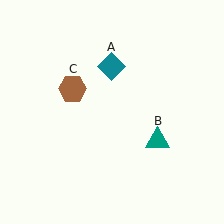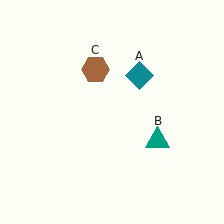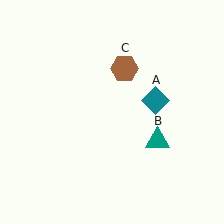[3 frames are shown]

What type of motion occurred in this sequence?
The teal diamond (object A), brown hexagon (object C) rotated clockwise around the center of the scene.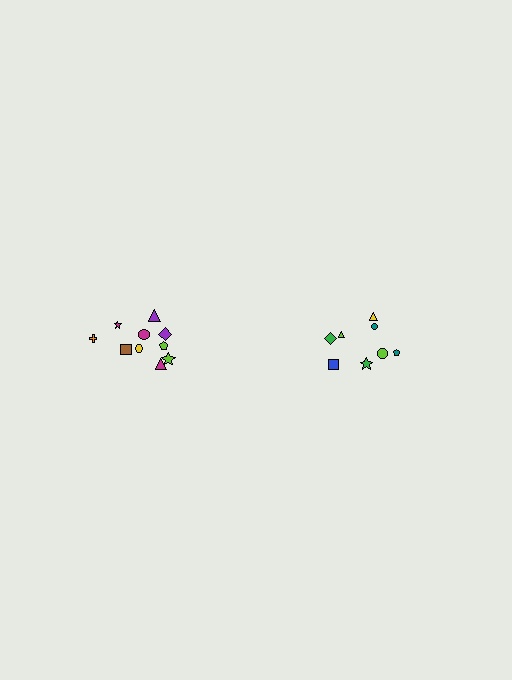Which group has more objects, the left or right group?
The left group.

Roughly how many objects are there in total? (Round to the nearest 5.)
Roughly 20 objects in total.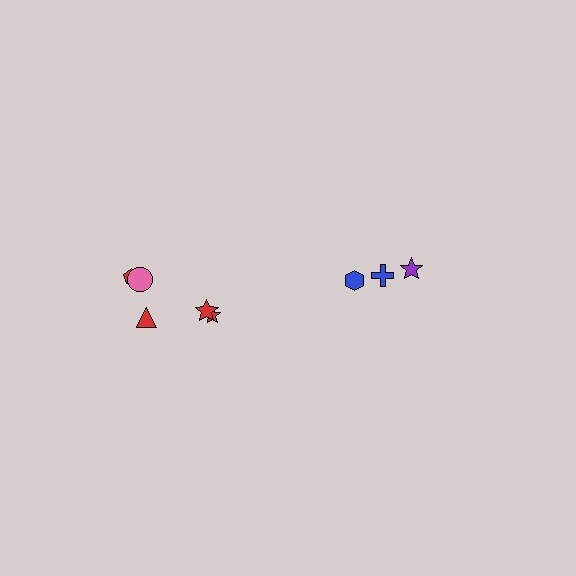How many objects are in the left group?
There are 5 objects.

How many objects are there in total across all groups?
There are 8 objects.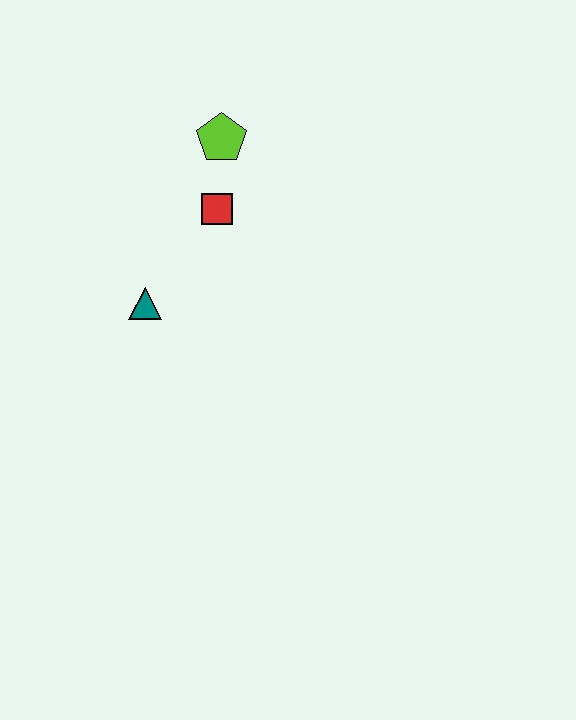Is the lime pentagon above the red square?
Yes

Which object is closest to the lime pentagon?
The red square is closest to the lime pentagon.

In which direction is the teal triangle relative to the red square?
The teal triangle is below the red square.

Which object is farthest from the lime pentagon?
The teal triangle is farthest from the lime pentagon.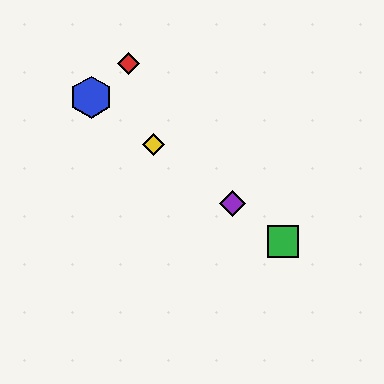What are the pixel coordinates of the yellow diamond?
The yellow diamond is at (154, 144).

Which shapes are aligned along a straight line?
The blue hexagon, the green square, the yellow diamond, the purple diamond are aligned along a straight line.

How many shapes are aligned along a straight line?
4 shapes (the blue hexagon, the green square, the yellow diamond, the purple diamond) are aligned along a straight line.